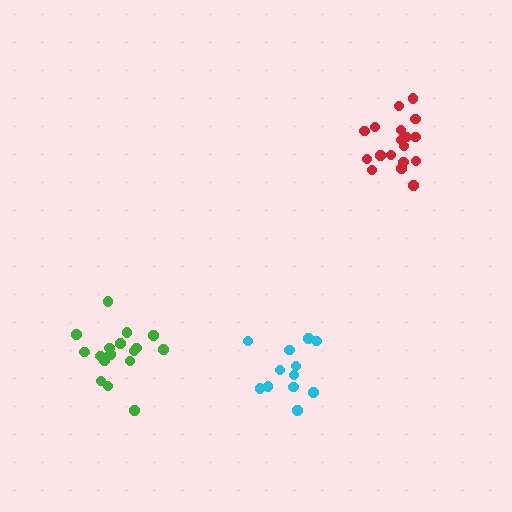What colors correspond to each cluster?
The clusters are colored: red, green, cyan.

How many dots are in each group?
Group 1: 18 dots, Group 2: 17 dots, Group 3: 12 dots (47 total).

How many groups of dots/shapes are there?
There are 3 groups.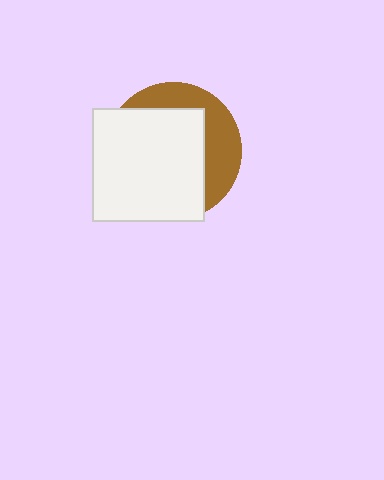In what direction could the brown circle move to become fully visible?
The brown circle could move toward the upper-right. That would shift it out from behind the white square entirely.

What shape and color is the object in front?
The object in front is a white square.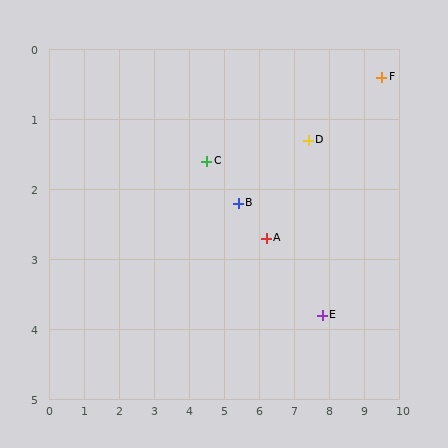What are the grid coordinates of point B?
Point B is at approximately (5.4, 2.2).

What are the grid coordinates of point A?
Point A is at approximately (6.2, 2.7).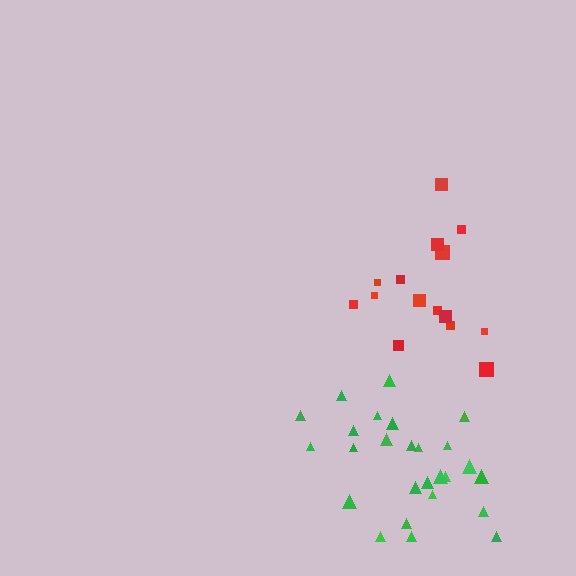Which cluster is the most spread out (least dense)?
Red.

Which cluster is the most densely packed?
Green.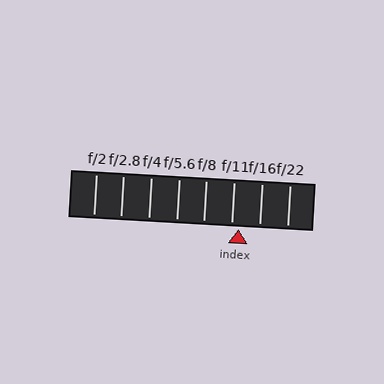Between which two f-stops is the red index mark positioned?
The index mark is between f/11 and f/16.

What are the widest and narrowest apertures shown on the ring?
The widest aperture shown is f/2 and the narrowest is f/22.